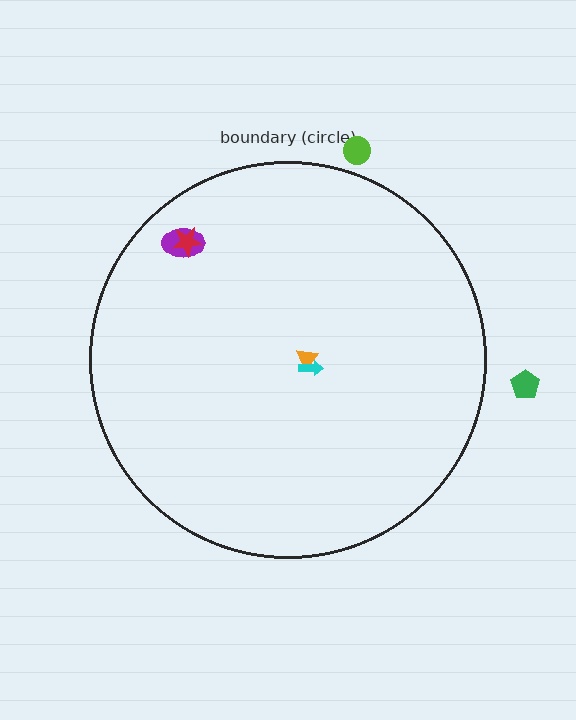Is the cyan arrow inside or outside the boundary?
Inside.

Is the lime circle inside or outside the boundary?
Outside.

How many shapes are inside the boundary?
4 inside, 2 outside.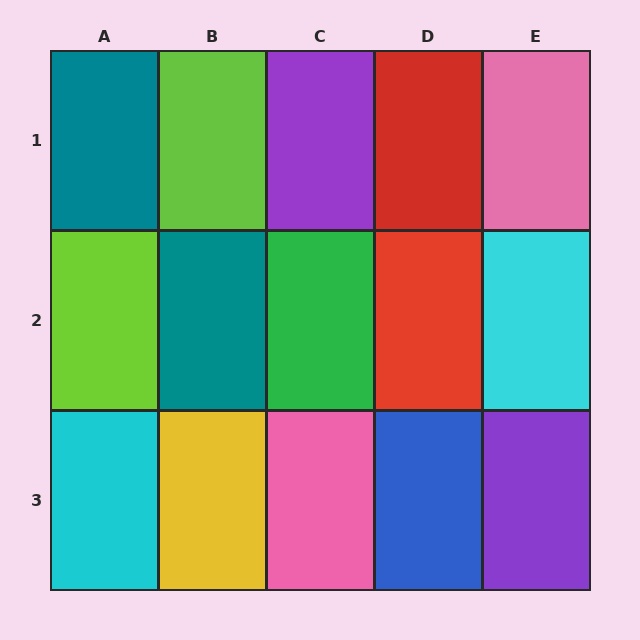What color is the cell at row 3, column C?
Pink.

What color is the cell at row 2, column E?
Cyan.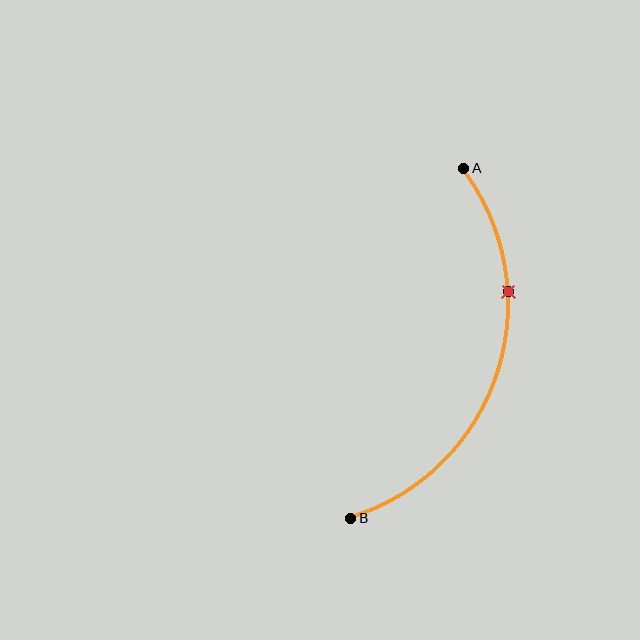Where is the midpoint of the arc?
The arc midpoint is the point on the curve farthest from the straight line joining A and B. It sits to the right of that line.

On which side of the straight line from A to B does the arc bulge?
The arc bulges to the right of the straight line connecting A and B.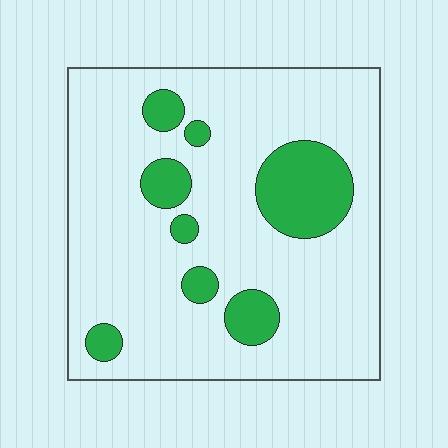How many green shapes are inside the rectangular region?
8.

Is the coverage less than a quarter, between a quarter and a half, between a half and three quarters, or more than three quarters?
Less than a quarter.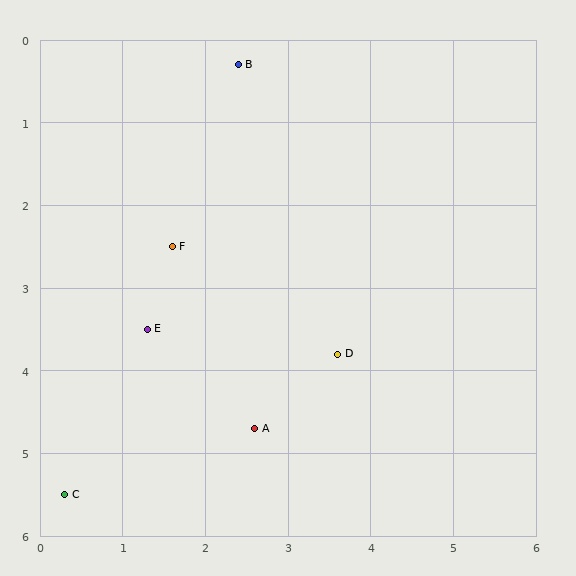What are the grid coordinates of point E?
Point E is at approximately (1.3, 3.5).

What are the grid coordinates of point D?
Point D is at approximately (3.6, 3.8).